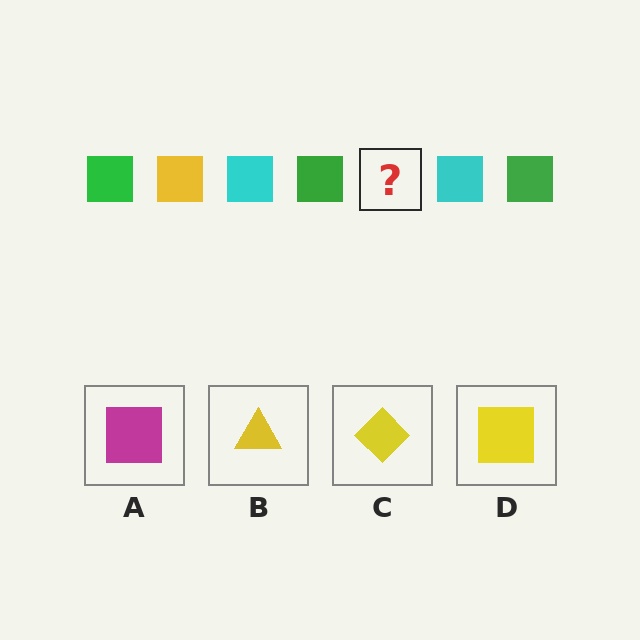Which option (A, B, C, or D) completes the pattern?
D.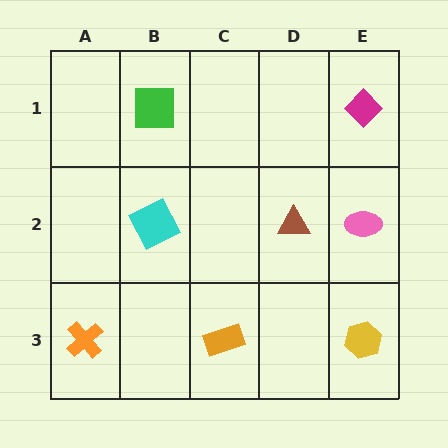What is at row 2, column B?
A cyan square.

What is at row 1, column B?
A green square.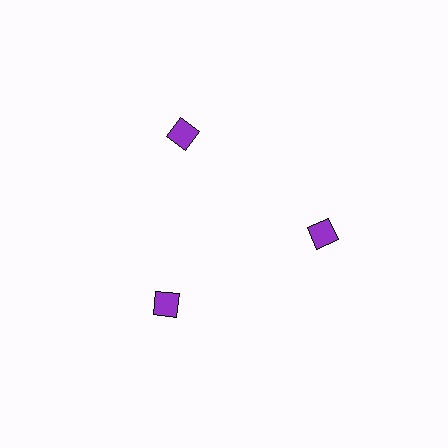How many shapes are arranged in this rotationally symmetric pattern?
There are 3 shapes, arranged in 3 groups of 1.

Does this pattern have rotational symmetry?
Yes, this pattern has 3-fold rotational symmetry. It looks the same after rotating 120 degrees around the center.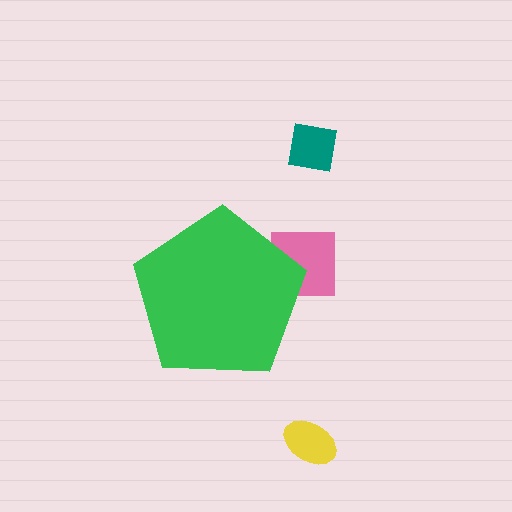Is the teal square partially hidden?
No, the teal square is fully visible.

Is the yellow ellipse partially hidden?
No, the yellow ellipse is fully visible.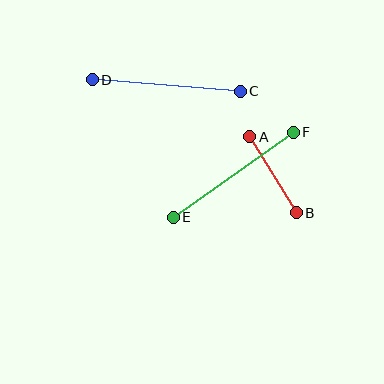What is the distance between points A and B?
The distance is approximately 89 pixels.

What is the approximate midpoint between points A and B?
The midpoint is at approximately (273, 175) pixels.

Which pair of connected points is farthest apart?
Points C and D are farthest apart.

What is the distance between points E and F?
The distance is approximately 148 pixels.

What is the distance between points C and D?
The distance is approximately 148 pixels.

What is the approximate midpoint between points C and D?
The midpoint is at approximately (166, 85) pixels.